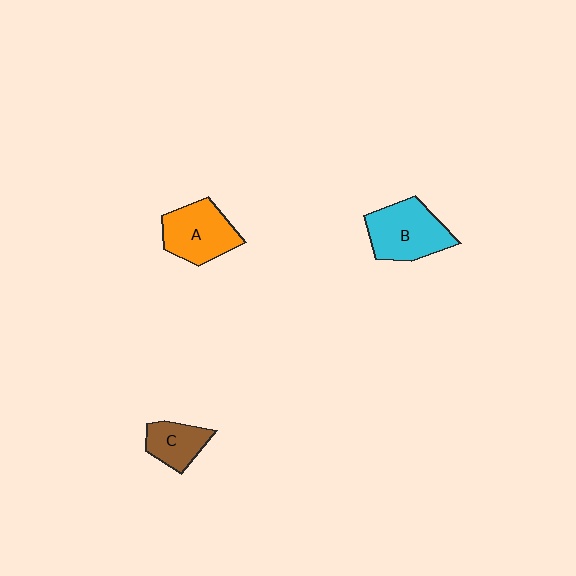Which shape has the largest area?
Shape B (cyan).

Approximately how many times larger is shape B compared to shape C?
Approximately 1.7 times.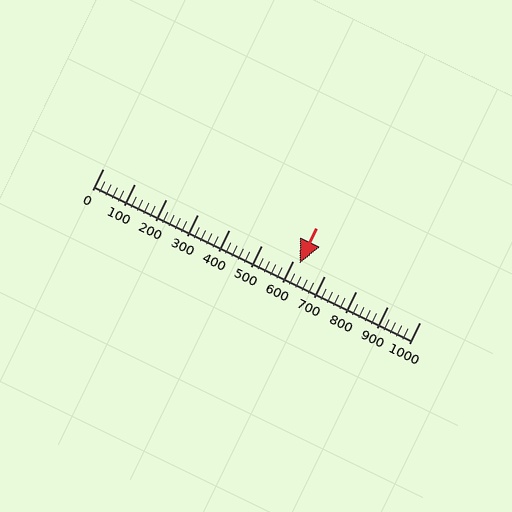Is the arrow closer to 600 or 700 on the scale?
The arrow is closer to 600.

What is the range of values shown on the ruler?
The ruler shows values from 0 to 1000.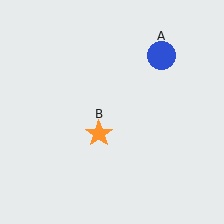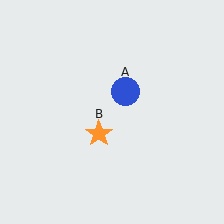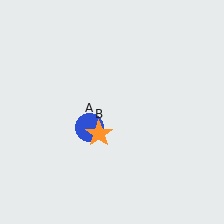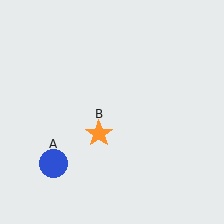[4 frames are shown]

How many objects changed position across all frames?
1 object changed position: blue circle (object A).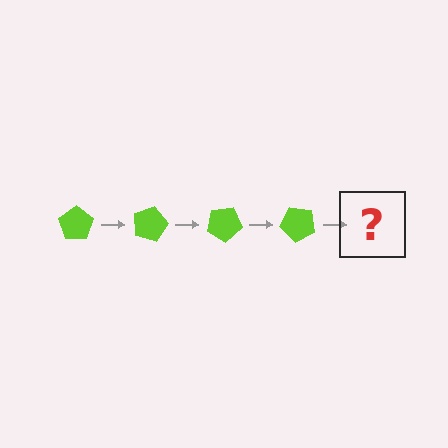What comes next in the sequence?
The next element should be a lime pentagon rotated 60 degrees.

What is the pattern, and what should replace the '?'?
The pattern is that the pentagon rotates 15 degrees each step. The '?' should be a lime pentagon rotated 60 degrees.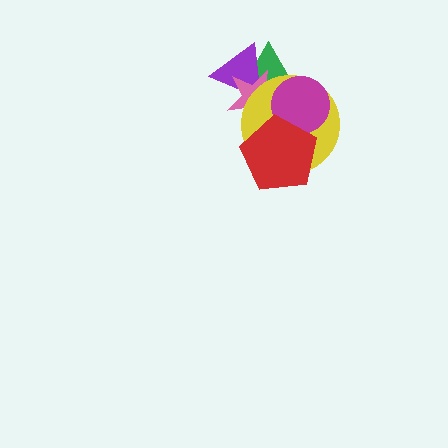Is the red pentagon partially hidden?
No, no other shape covers it.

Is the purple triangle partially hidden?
Yes, it is partially covered by another shape.